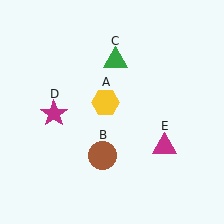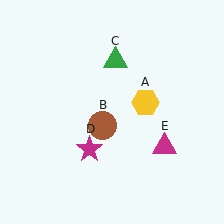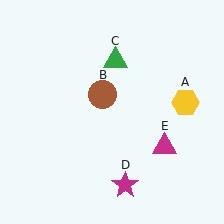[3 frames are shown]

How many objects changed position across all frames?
3 objects changed position: yellow hexagon (object A), brown circle (object B), magenta star (object D).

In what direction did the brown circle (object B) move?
The brown circle (object B) moved up.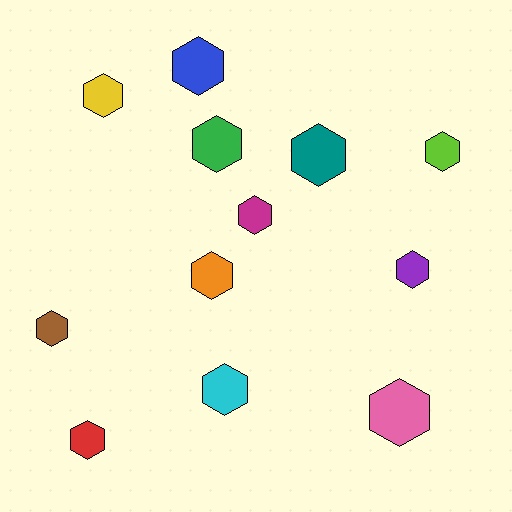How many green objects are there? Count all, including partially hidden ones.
There is 1 green object.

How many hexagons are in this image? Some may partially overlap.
There are 12 hexagons.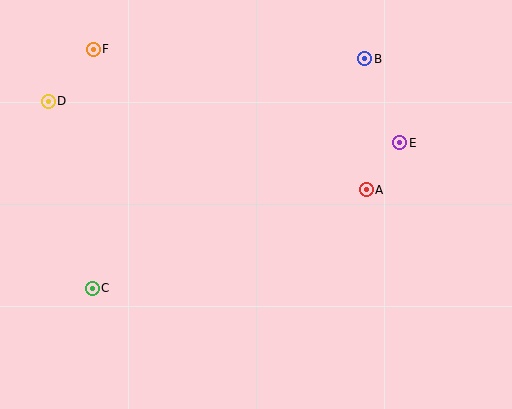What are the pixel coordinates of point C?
Point C is at (92, 288).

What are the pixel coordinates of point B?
Point B is at (365, 59).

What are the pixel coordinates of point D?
Point D is at (48, 101).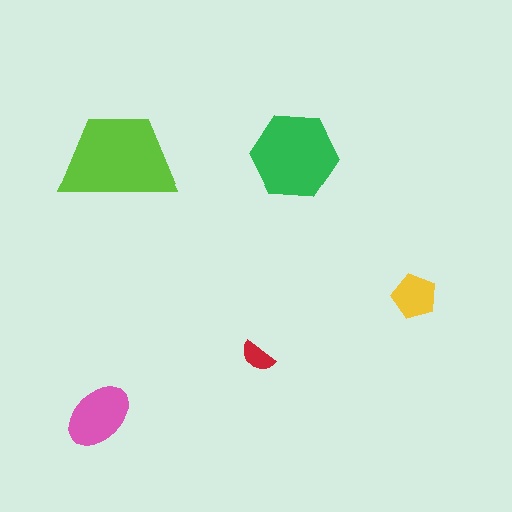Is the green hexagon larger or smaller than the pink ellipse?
Larger.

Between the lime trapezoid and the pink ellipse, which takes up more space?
The lime trapezoid.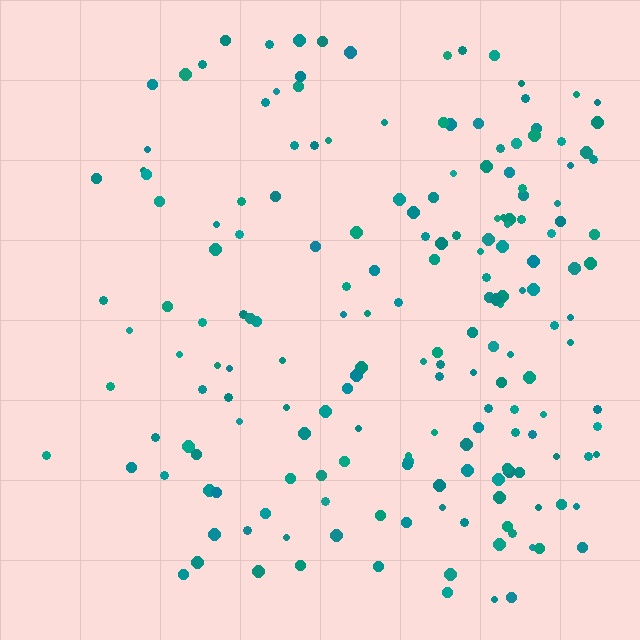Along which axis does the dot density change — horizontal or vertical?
Horizontal.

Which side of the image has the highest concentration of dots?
The right.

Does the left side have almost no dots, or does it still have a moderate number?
Still a moderate number, just noticeably fewer than the right.